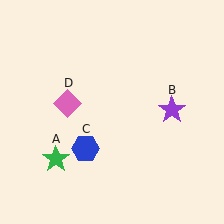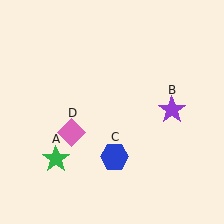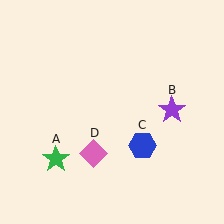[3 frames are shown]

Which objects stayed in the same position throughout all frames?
Green star (object A) and purple star (object B) remained stationary.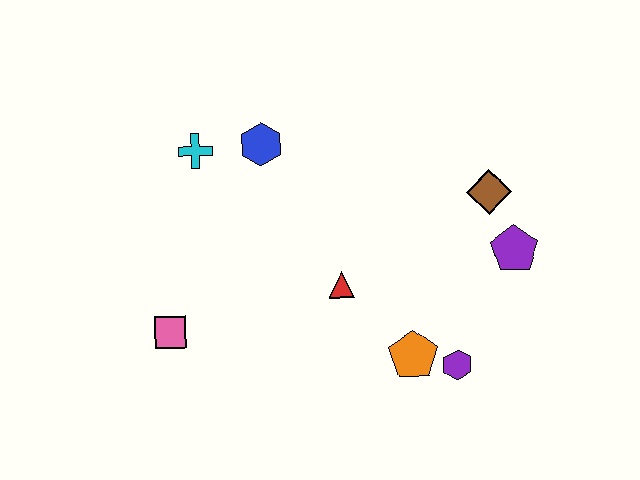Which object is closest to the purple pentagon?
The brown diamond is closest to the purple pentagon.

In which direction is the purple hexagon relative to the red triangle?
The purple hexagon is to the right of the red triangle.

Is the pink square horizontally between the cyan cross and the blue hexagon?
No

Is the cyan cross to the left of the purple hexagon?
Yes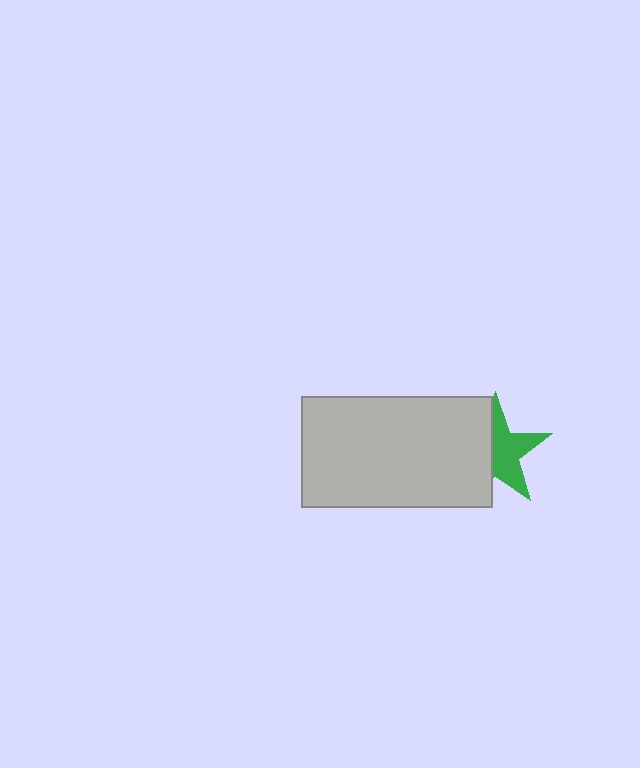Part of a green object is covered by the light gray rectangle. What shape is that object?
It is a star.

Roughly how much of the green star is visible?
About half of it is visible (roughly 53%).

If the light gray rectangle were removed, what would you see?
You would see the complete green star.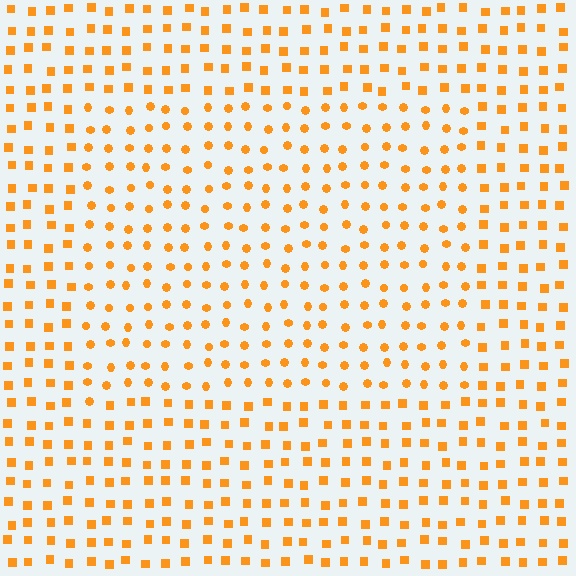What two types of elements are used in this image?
The image uses circles inside the rectangle region and squares outside it.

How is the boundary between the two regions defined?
The boundary is defined by a change in element shape: circles inside vs. squares outside. All elements share the same color and spacing.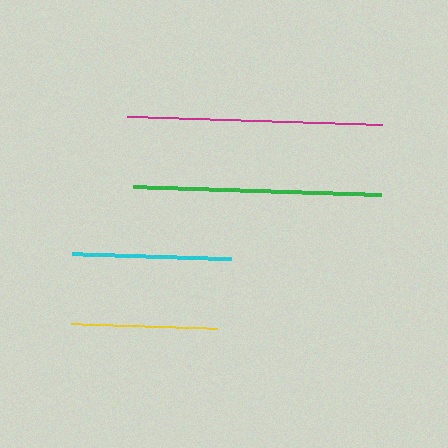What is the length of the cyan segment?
The cyan segment is approximately 159 pixels long.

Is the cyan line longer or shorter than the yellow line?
The cyan line is longer than the yellow line.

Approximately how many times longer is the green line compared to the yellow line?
The green line is approximately 1.7 times the length of the yellow line.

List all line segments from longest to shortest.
From longest to shortest: magenta, green, cyan, yellow.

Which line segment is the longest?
The magenta line is the longest at approximately 255 pixels.